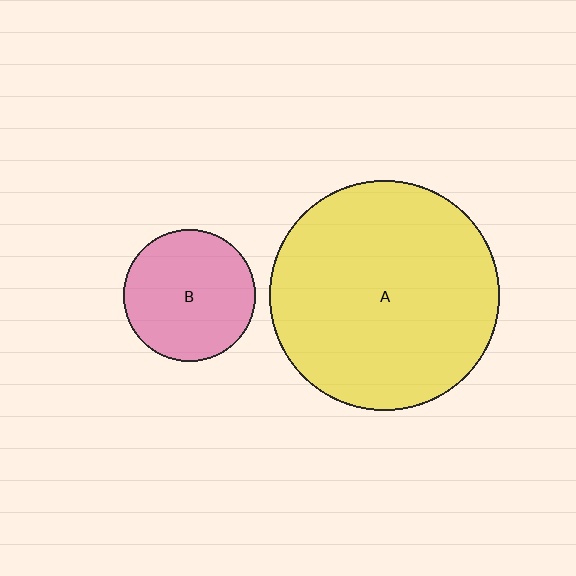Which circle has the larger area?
Circle A (yellow).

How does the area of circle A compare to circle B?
Approximately 3.1 times.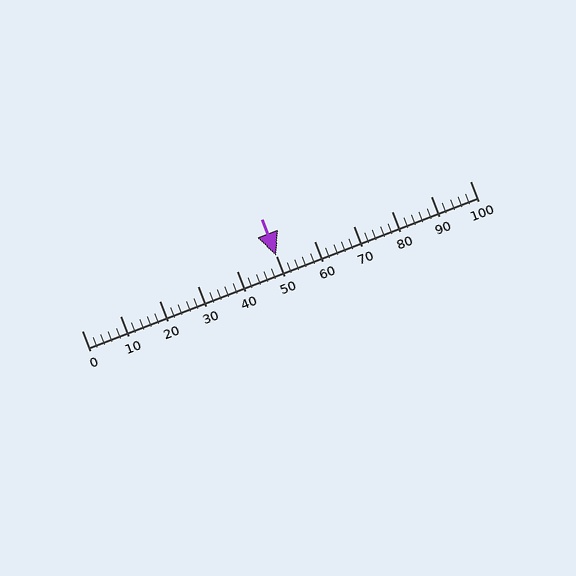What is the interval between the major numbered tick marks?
The major tick marks are spaced 10 units apart.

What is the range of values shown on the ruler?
The ruler shows values from 0 to 100.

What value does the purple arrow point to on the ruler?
The purple arrow points to approximately 50.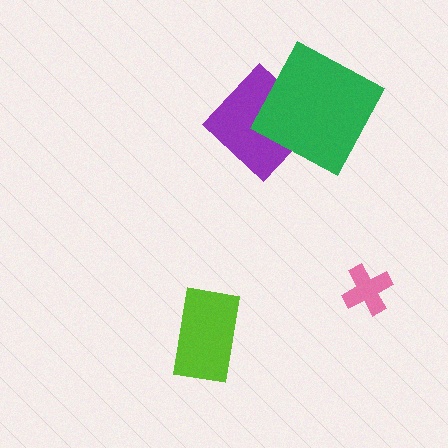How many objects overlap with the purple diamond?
1 object overlaps with the purple diamond.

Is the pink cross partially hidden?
No, no other shape covers it.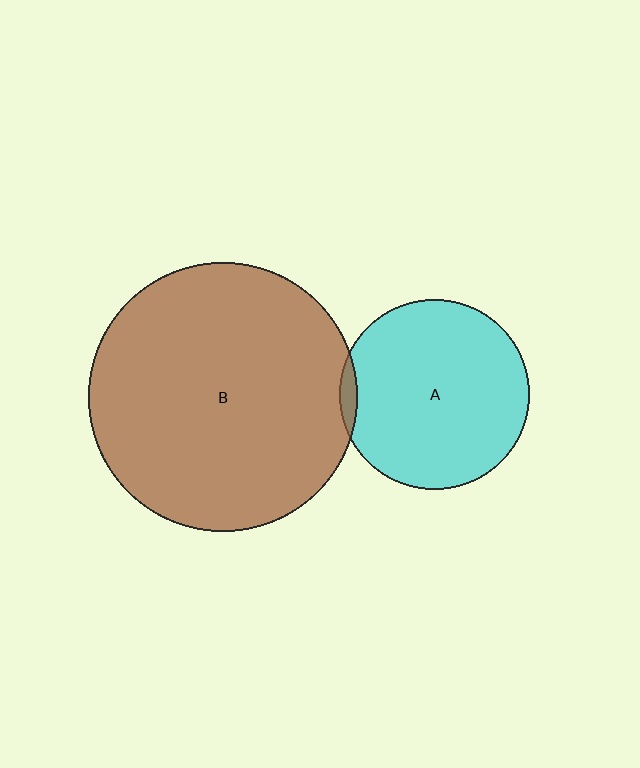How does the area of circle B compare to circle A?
Approximately 2.0 times.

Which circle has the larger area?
Circle B (brown).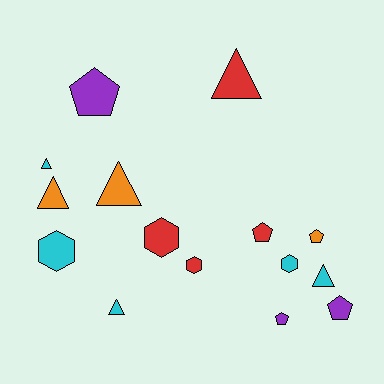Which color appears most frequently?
Cyan, with 5 objects.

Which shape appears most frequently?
Triangle, with 6 objects.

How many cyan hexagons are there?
There are 2 cyan hexagons.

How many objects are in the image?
There are 15 objects.